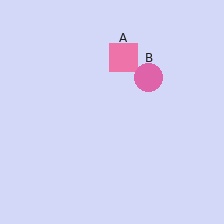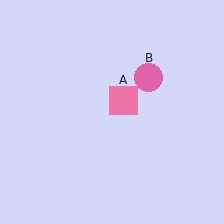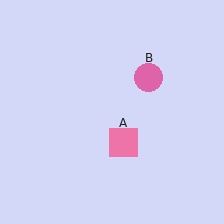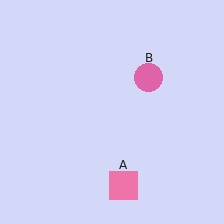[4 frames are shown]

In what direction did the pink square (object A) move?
The pink square (object A) moved down.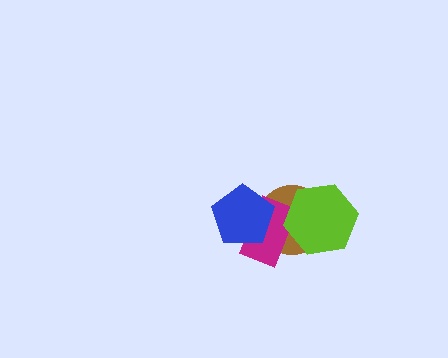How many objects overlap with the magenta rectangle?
3 objects overlap with the magenta rectangle.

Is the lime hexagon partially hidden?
No, no other shape covers it.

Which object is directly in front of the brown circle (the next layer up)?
The magenta rectangle is directly in front of the brown circle.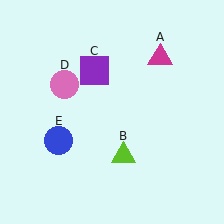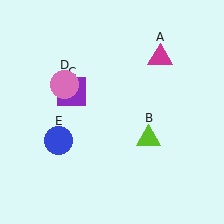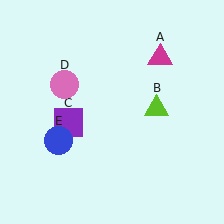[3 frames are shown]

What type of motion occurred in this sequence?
The lime triangle (object B), purple square (object C) rotated counterclockwise around the center of the scene.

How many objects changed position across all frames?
2 objects changed position: lime triangle (object B), purple square (object C).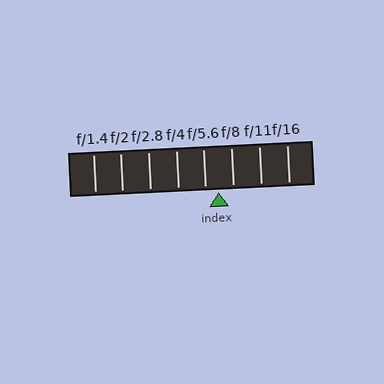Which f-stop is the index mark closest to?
The index mark is closest to f/5.6.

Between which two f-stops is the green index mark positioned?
The index mark is between f/5.6 and f/8.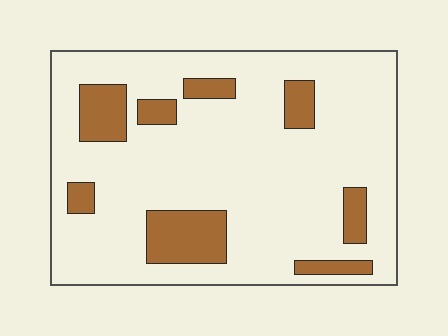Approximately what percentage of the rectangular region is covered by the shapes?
Approximately 15%.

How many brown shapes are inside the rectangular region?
8.